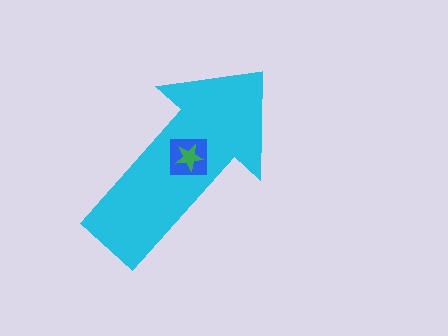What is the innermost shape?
The green star.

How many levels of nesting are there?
3.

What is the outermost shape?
The cyan arrow.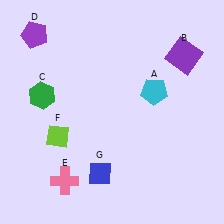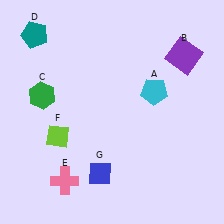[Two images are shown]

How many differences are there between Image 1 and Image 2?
There is 1 difference between the two images.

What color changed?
The pentagon (D) changed from purple in Image 1 to teal in Image 2.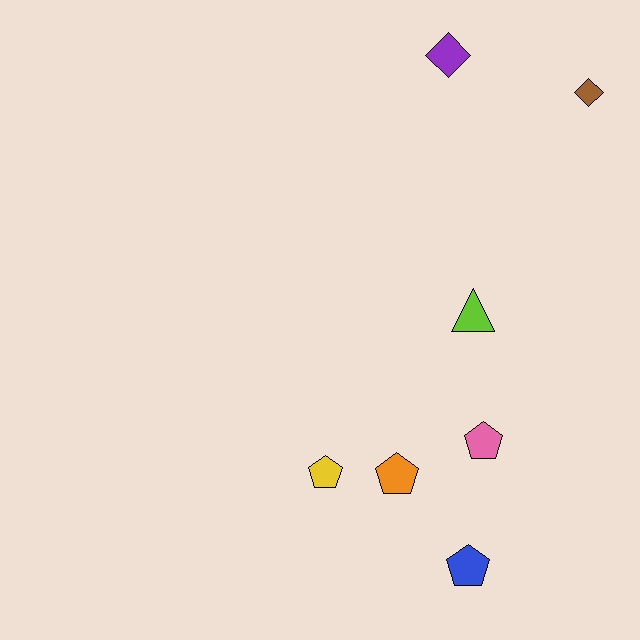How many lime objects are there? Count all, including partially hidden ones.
There is 1 lime object.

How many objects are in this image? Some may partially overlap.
There are 7 objects.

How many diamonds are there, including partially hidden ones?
There are 2 diamonds.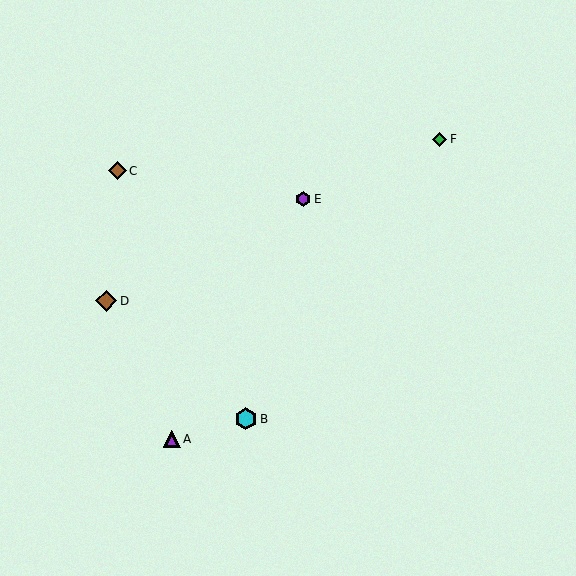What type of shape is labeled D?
Shape D is a brown diamond.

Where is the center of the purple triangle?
The center of the purple triangle is at (172, 439).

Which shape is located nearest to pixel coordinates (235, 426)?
The cyan hexagon (labeled B) at (246, 419) is nearest to that location.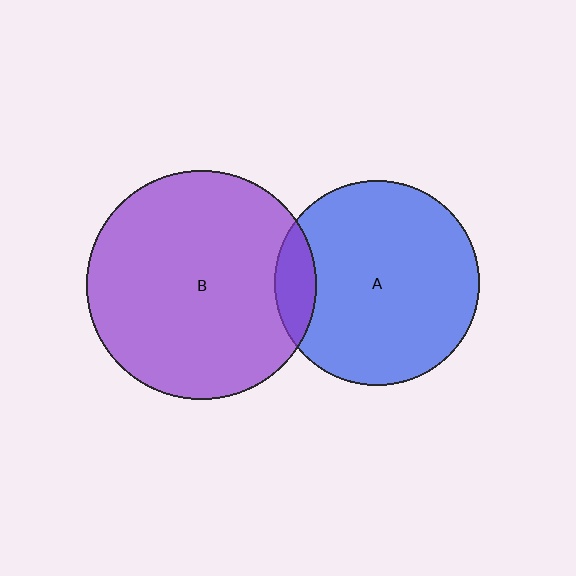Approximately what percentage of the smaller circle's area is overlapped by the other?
Approximately 10%.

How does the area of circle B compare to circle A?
Approximately 1.3 times.